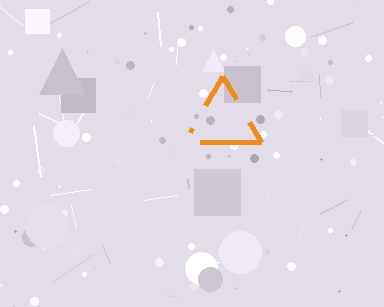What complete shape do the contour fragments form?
The contour fragments form a triangle.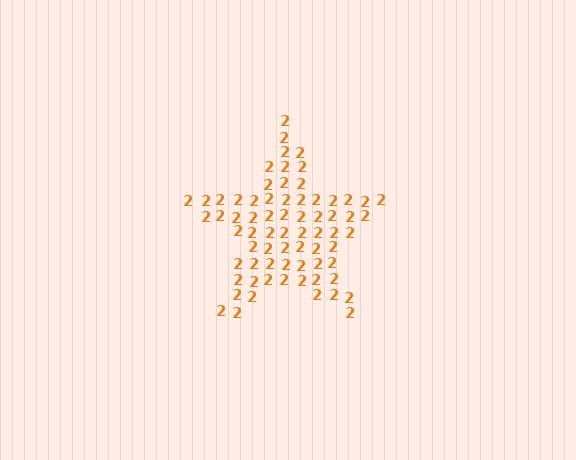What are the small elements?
The small elements are digit 2's.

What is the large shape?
The large shape is a star.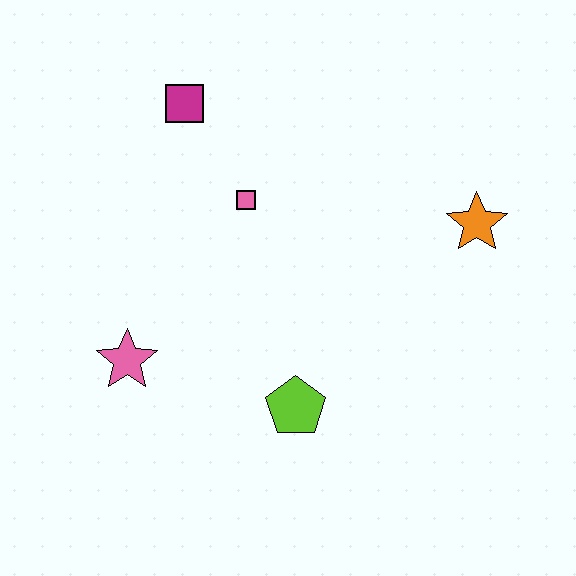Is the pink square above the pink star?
Yes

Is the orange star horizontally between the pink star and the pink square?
No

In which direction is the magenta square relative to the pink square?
The magenta square is above the pink square.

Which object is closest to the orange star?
The pink square is closest to the orange star.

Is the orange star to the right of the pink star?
Yes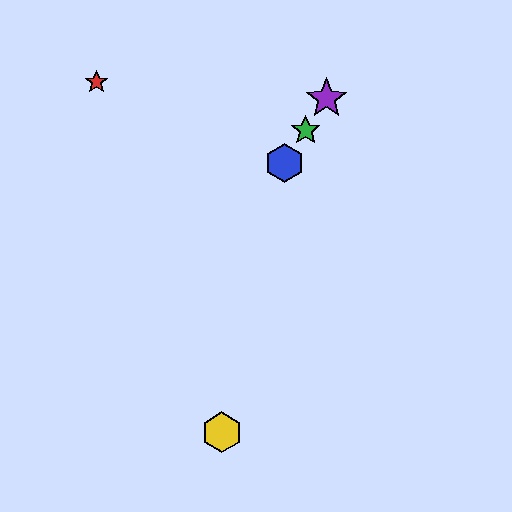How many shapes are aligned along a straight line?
3 shapes (the blue hexagon, the green star, the purple star) are aligned along a straight line.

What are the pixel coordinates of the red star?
The red star is at (97, 82).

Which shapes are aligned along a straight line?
The blue hexagon, the green star, the purple star are aligned along a straight line.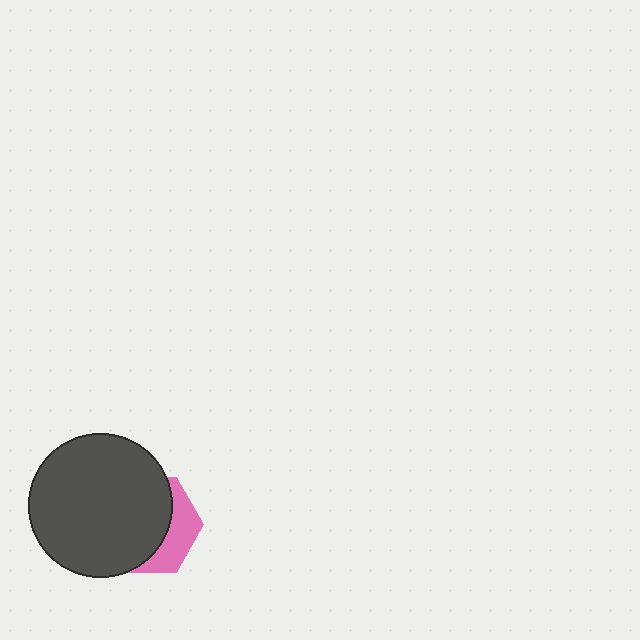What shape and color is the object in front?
The object in front is a dark gray circle.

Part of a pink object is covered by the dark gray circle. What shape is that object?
It is a hexagon.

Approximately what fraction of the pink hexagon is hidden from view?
Roughly 67% of the pink hexagon is hidden behind the dark gray circle.